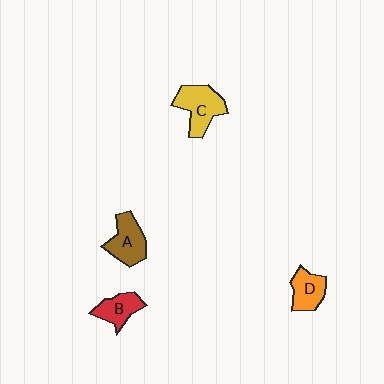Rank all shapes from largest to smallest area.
From largest to smallest: C (yellow), A (brown), D (orange), B (red).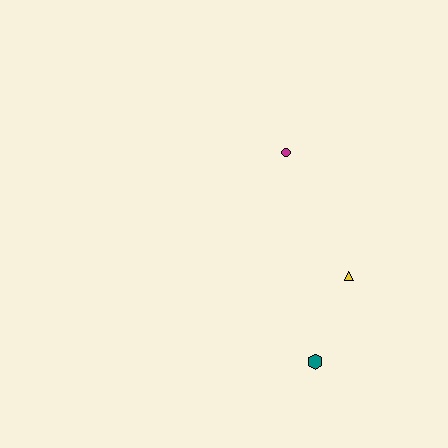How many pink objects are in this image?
There are no pink objects.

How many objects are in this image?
There are 3 objects.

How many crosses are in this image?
There are no crosses.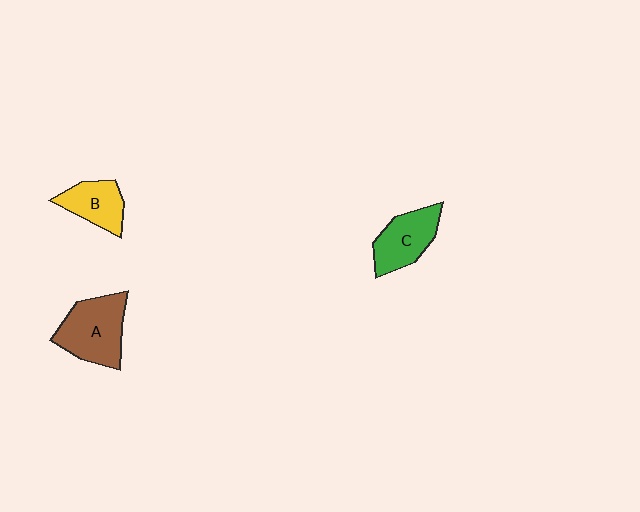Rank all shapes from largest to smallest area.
From largest to smallest: A (brown), C (green), B (yellow).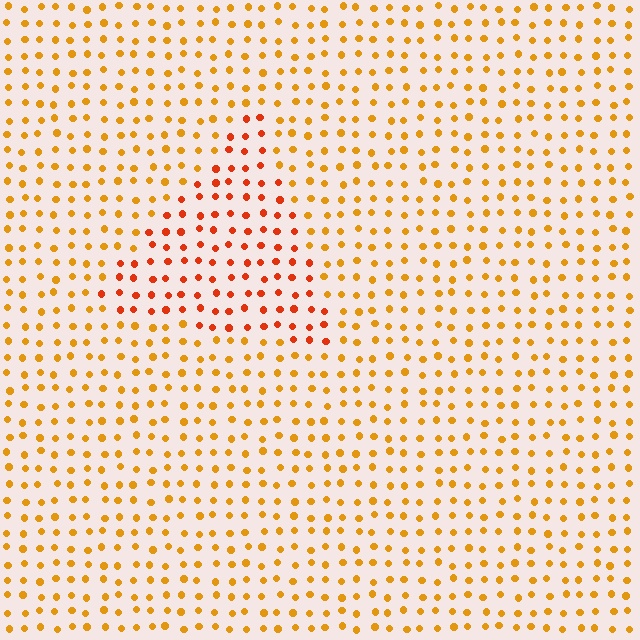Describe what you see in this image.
The image is filled with small orange elements in a uniform arrangement. A triangle-shaped region is visible where the elements are tinted to a slightly different hue, forming a subtle color boundary.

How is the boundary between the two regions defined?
The boundary is defined purely by a slight shift in hue (about 29 degrees). Spacing, size, and orientation are identical on both sides.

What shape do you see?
I see a triangle.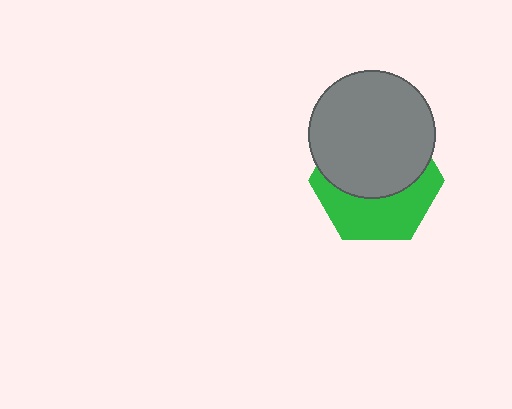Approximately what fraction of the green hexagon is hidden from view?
Roughly 56% of the green hexagon is hidden behind the gray circle.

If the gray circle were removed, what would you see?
You would see the complete green hexagon.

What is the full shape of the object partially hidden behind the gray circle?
The partially hidden object is a green hexagon.